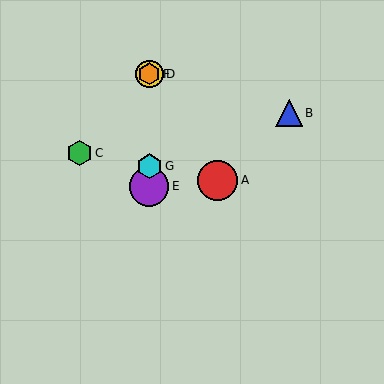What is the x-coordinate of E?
Object E is at x≈149.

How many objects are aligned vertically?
4 objects (D, E, F, G) are aligned vertically.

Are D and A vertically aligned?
No, D is at x≈149 and A is at x≈218.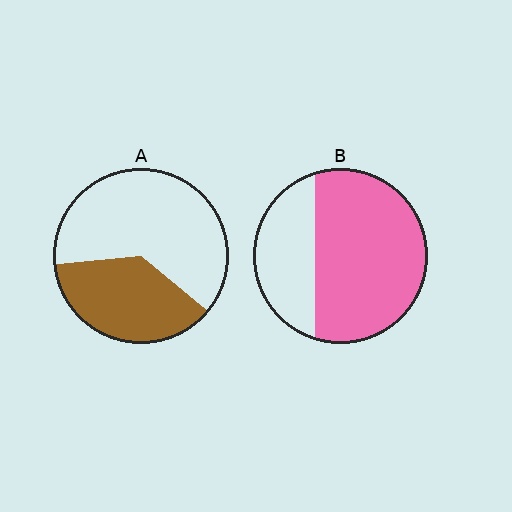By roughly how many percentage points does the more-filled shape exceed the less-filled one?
By roughly 30 percentage points (B over A).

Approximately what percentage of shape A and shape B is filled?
A is approximately 40% and B is approximately 70%.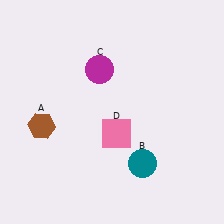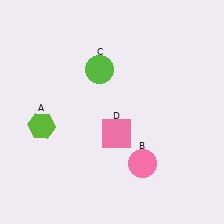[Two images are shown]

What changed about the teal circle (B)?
In Image 1, B is teal. In Image 2, it changed to pink.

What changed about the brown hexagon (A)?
In Image 1, A is brown. In Image 2, it changed to lime.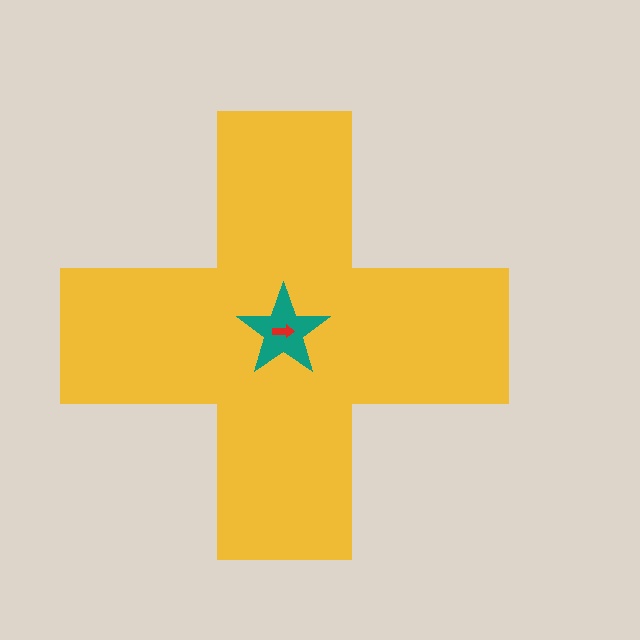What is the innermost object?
The red arrow.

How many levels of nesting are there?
3.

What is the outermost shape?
The yellow cross.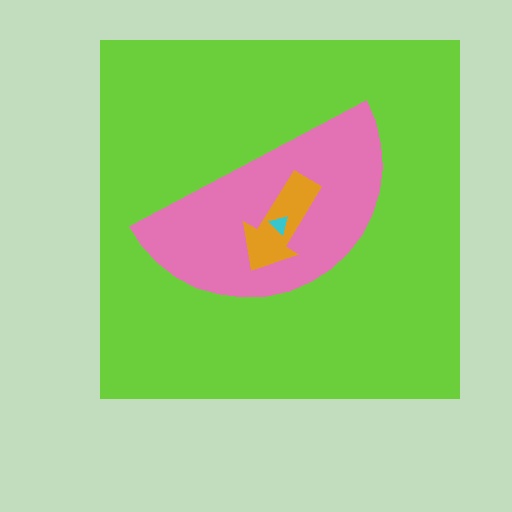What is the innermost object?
The cyan triangle.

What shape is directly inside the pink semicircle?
The orange arrow.